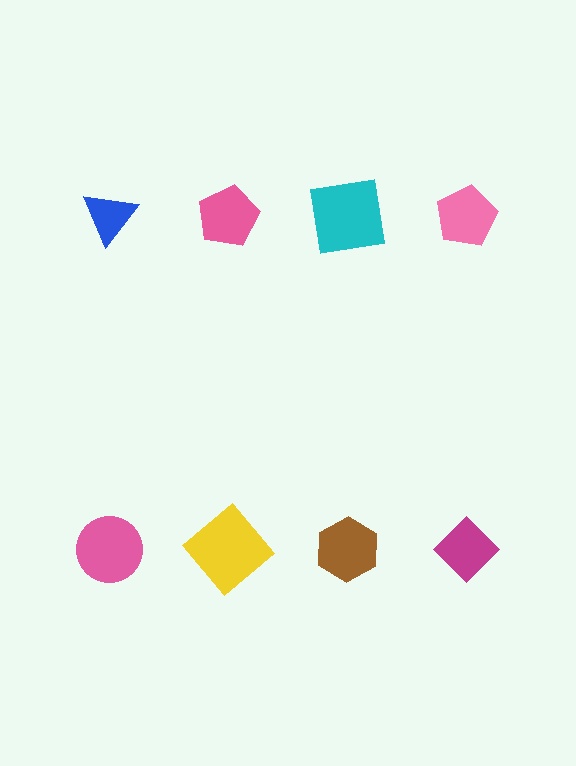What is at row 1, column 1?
A blue triangle.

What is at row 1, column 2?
A pink pentagon.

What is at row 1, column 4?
A pink pentagon.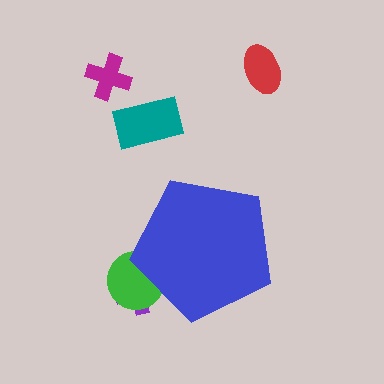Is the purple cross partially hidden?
Yes, the purple cross is partially hidden behind the blue pentagon.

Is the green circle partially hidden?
Yes, the green circle is partially hidden behind the blue pentagon.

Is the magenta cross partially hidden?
No, the magenta cross is fully visible.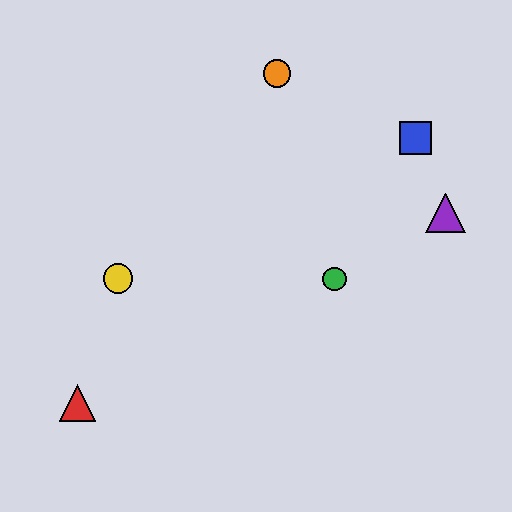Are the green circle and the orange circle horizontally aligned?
No, the green circle is at y≈279 and the orange circle is at y≈74.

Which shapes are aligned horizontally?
The green circle, the yellow circle are aligned horizontally.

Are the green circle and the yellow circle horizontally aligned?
Yes, both are at y≈279.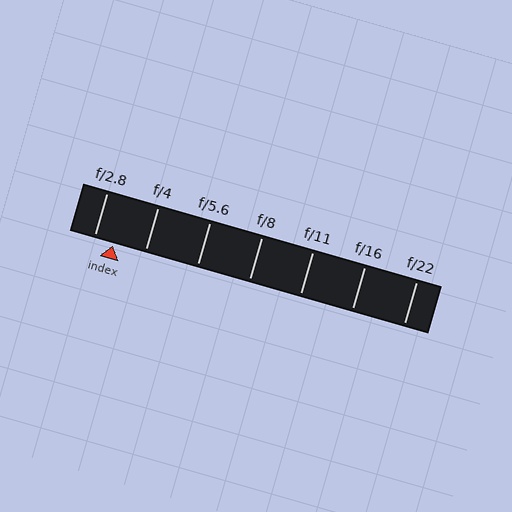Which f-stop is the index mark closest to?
The index mark is closest to f/2.8.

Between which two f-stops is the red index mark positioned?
The index mark is between f/2.8 and f/4.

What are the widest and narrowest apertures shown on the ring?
The widest aperture shown is f/2.8 and the narrowest is f/22.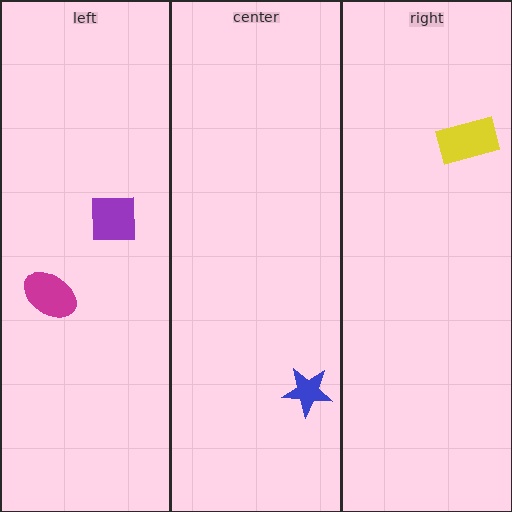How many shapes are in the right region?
1.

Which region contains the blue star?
The center region.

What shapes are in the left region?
The magenta ellipse, the purple square.